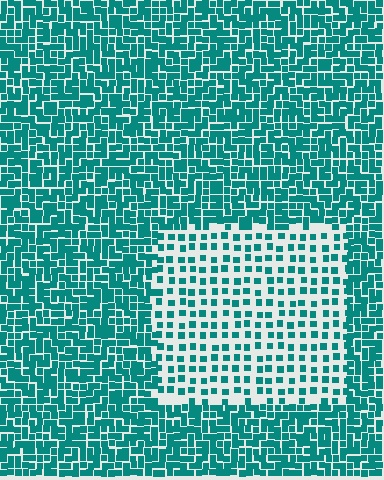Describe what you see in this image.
The image contains small teal elements arranged at two different densities. A rectangle-shaped region is visible where the elements are less densely packed than the surrounding area.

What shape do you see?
I see a rectangle.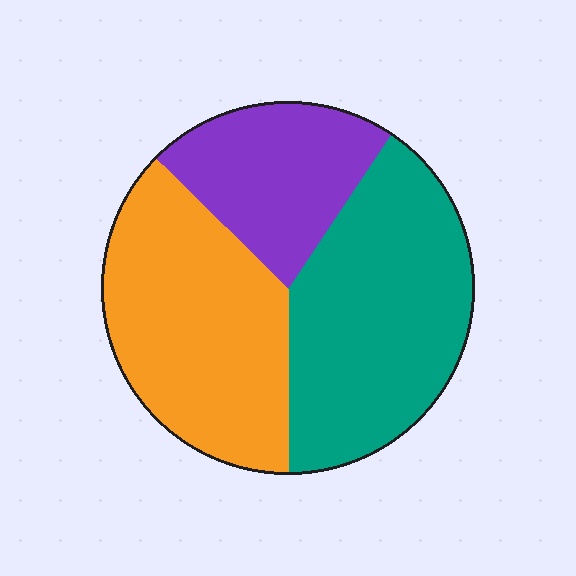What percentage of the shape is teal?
Teal takes up about two fifths (2/5) of the shape.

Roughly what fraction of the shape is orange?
Orange takes up between a quarter and a half of the shape.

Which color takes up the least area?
Purple, at roughly 20%.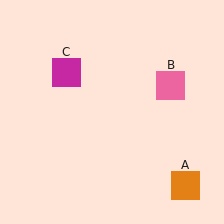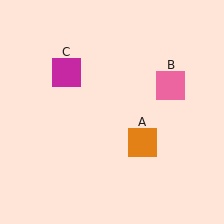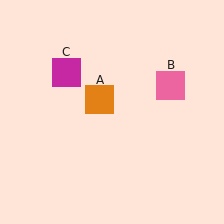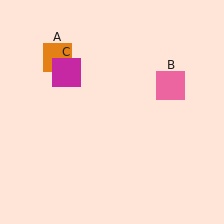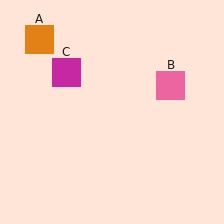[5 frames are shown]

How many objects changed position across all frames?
1 object changed position: orange square (object A).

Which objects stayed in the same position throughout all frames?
Pink square (object B) and magenta square (object C) remained stationary.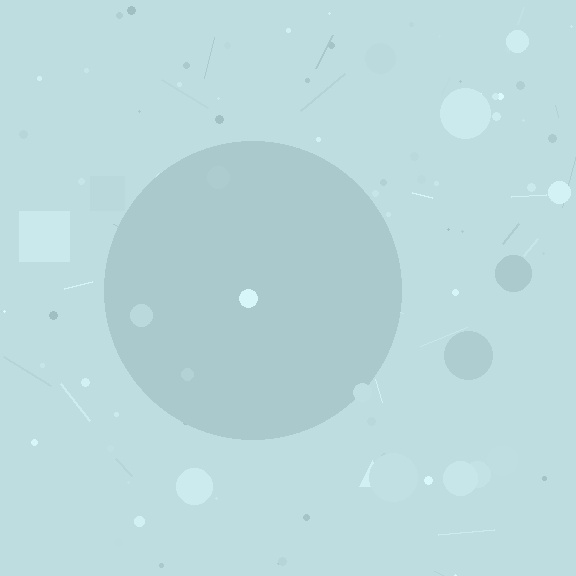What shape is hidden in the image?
A circle is hidden in the image.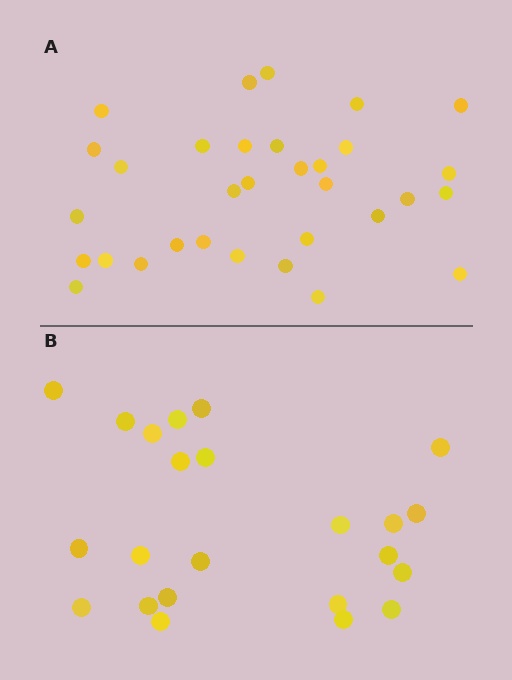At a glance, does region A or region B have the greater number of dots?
Region A (the top region) has more dots.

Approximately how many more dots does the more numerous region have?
Region A has roughly 8 or so more dots than region B.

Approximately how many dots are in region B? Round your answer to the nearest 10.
About 20 dots. (The exact count is 23, which rounds to 20.)